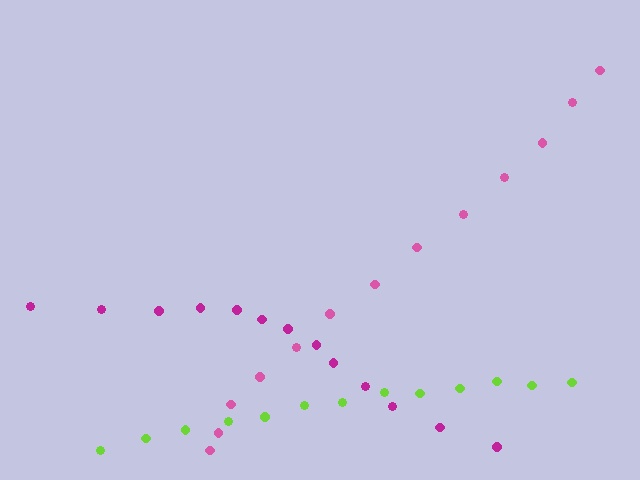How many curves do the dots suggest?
There are 3 distinct paths.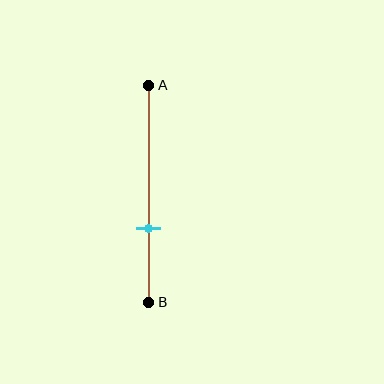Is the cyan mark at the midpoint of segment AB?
No, the mark is at about 65% from A, not at the 50% midpoint.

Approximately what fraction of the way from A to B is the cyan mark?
The cyan mark is approximately 65% of the way from A to B.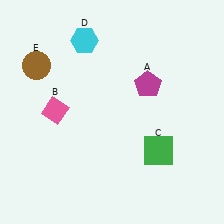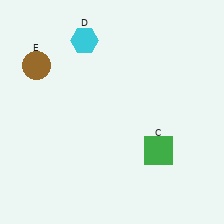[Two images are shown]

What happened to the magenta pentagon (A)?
The magenta pentagon (A) was removed in Image 2. It was in the top-right area of Image 1.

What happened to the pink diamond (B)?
The pink diamond (B) was removed in Image 2. It was in the top-left area of Image 1.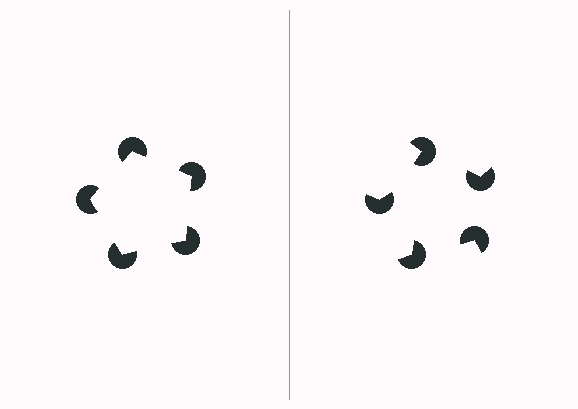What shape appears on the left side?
An illusory pentagon.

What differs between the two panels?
The pac-man discs are positioned identically on both sides; only the wedge orientations differ. On the left they align to a pentagon; on the right they are misaligned.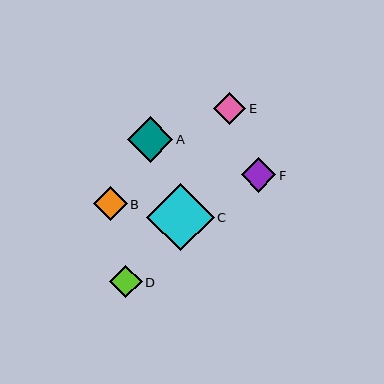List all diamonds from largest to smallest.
From largest to smallest: C, A, F, B, D, E.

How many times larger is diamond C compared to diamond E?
Diamond C is approximately 2.1 times the size of diamond E.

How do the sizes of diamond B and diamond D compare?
Diamond B and diamond D are approximately the same size.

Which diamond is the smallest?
Diamond E is the smallest with a size of approximately 32 pixels.